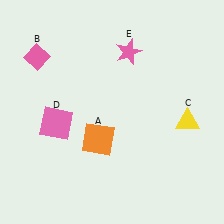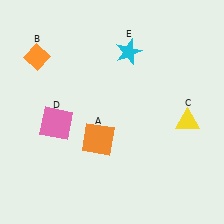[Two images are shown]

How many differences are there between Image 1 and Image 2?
There are 2 differences between the two images.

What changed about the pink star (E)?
In Image 1, E is pink. In Image 2, it changed to cyan.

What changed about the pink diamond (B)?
In Image 1, B is pink. In Image 2, it changed to orange.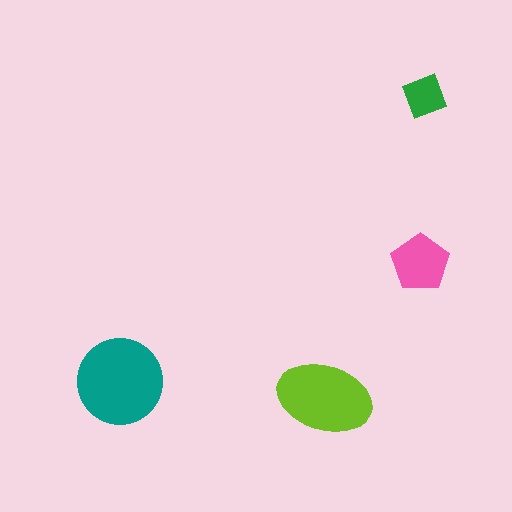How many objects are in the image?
There are 4 objects in the image.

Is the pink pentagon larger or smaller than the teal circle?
Smaller.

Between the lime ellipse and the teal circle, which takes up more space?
The teal circle.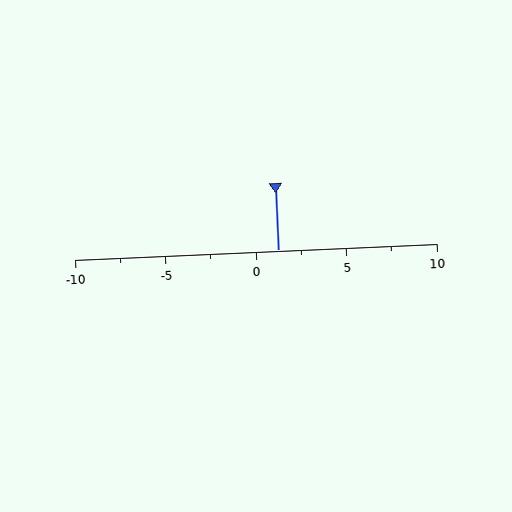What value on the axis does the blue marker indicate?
The marker indicates approximately 1.2.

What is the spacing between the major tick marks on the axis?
The major ticks are spaced 5 apart.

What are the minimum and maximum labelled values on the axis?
The axis runs from -10 to 10.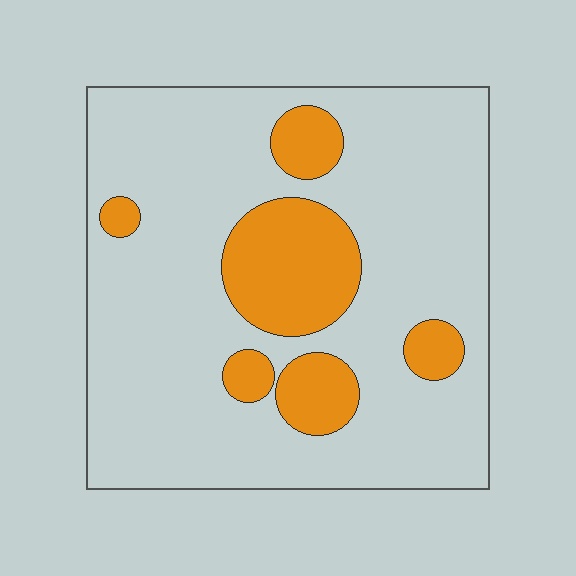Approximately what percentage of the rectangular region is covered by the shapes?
Approximately 20%.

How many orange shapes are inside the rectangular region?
6.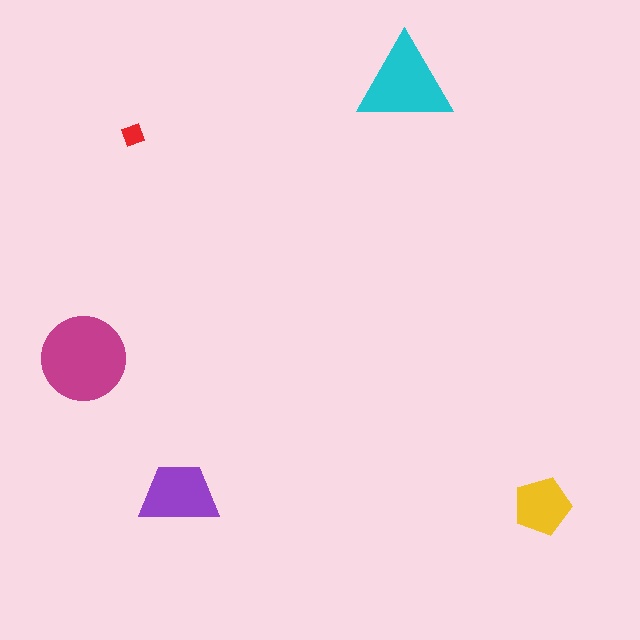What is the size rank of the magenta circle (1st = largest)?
1st.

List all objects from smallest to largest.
The red diamond, the yellow pentagon, the purple trapezoid, the cyan triangle, the magenta circle.